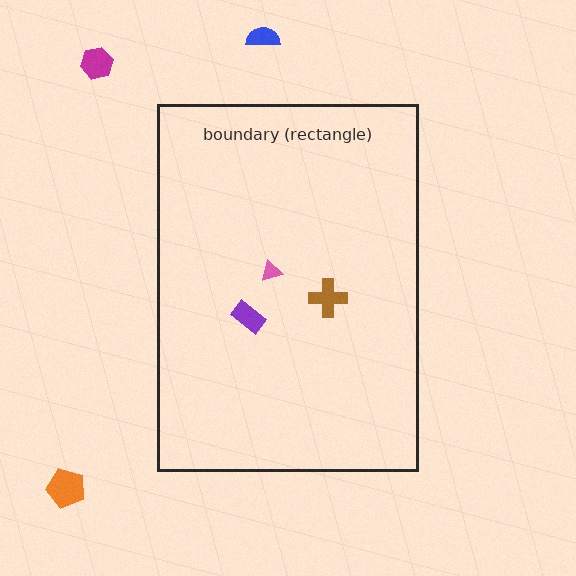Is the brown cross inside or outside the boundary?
Inside.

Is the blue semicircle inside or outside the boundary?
Outside.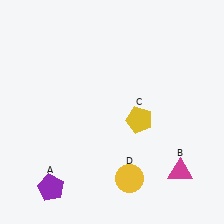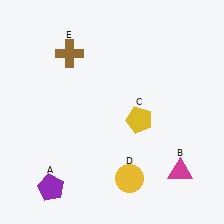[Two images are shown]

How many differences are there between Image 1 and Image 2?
There is 1 difference between the two images.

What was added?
A brown cross (E) was added in Image 2.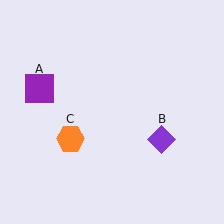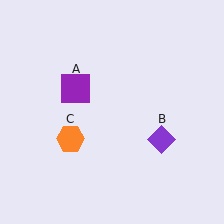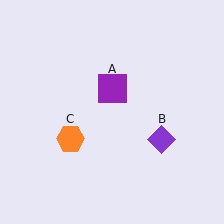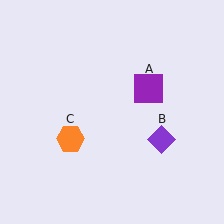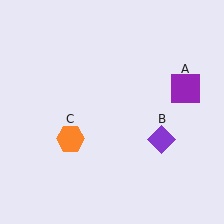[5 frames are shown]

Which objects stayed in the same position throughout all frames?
Purple diamond (object B) and orange hexagon (object C) remained stationary.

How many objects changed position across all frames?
1 object changed position: purple square (object A).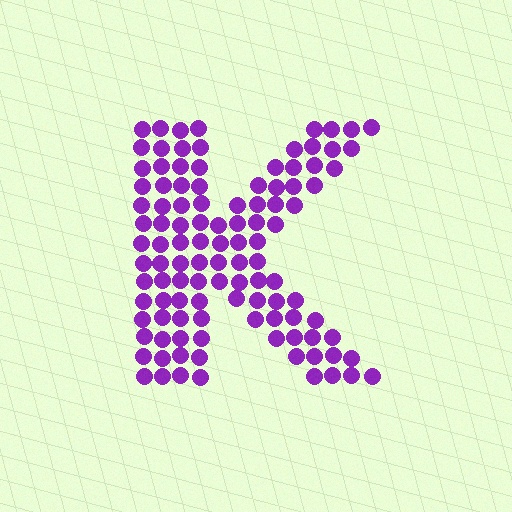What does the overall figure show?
The overall figure shows the letter K.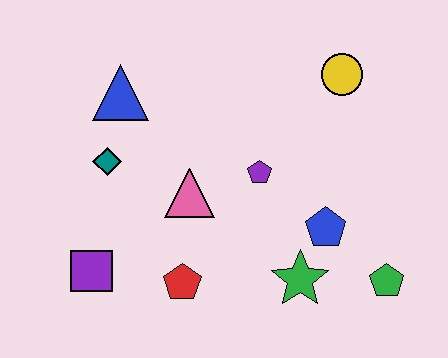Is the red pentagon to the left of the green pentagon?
Yes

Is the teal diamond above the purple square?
Yes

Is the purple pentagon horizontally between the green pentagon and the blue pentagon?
No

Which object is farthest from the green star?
The blue triangle is farthest from the green star.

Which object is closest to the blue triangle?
The teal diamond is closest to the blue triangle.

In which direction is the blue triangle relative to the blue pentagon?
The blue triangle is to the left of the blue pentagon.